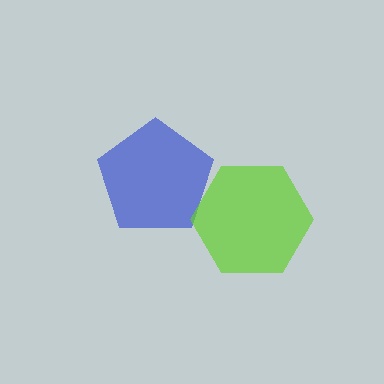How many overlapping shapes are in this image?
There are 2 overlapping shapes in the image.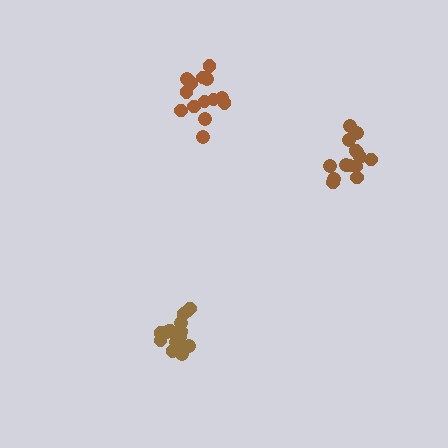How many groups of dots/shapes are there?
There are 3 groups.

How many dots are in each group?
Group 1: 16 dots, Group 2: 14 dots, Group 3: 14 dots (44 total).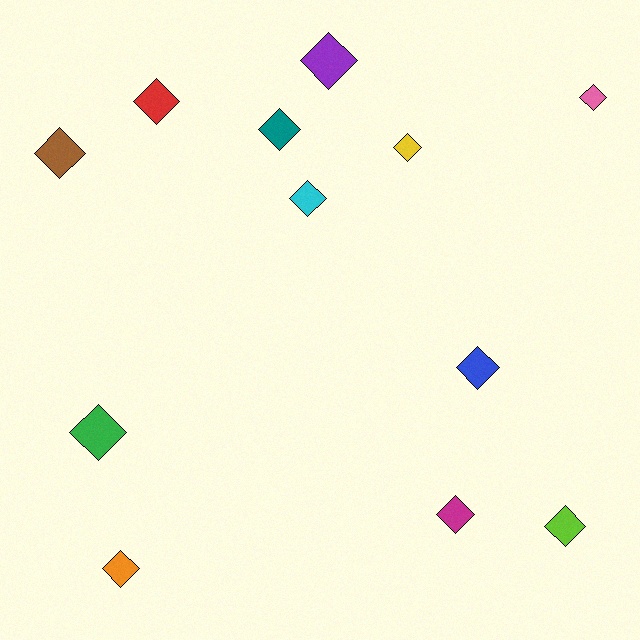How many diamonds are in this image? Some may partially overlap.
There are 12 diamonds.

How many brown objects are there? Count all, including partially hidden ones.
There is 1 brown object.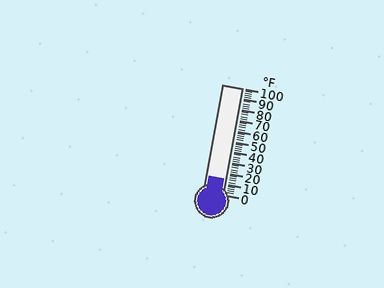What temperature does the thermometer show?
The thermometer shows approximately 14°F.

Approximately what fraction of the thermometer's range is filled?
The thermometer is filled to approximately 15% of its range.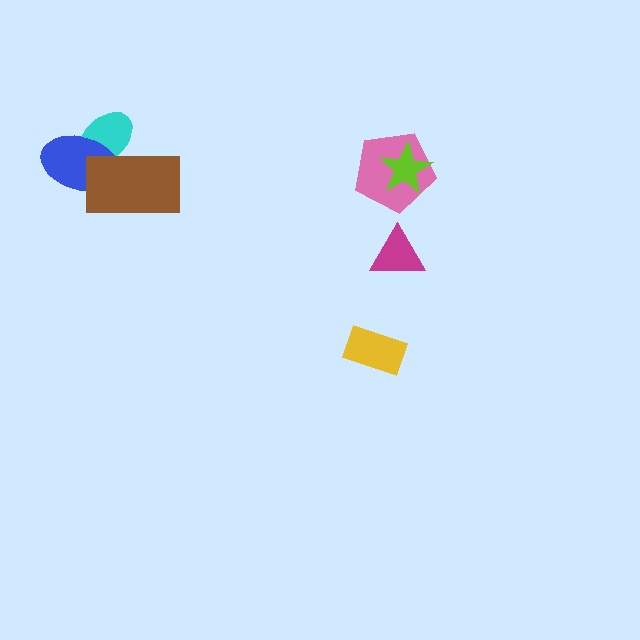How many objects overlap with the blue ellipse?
2 objects overlap with the blue ellipse.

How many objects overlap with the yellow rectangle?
0 objects overlap with the yellow rectangle.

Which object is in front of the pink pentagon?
The lime star is in front of the pink pentagon.